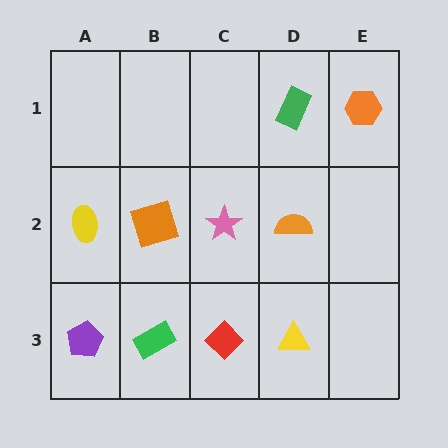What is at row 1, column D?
A green rectangle.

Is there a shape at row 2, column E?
No, that cell is empty.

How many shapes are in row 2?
4 shapes.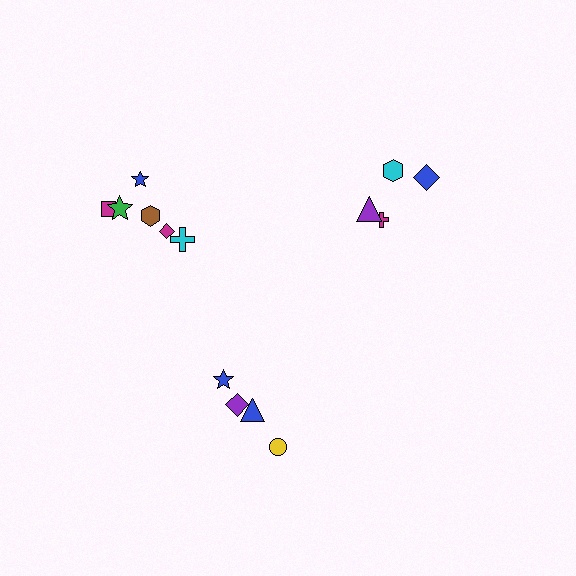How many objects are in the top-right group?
There are 4 objects.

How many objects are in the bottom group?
There are 4 objects.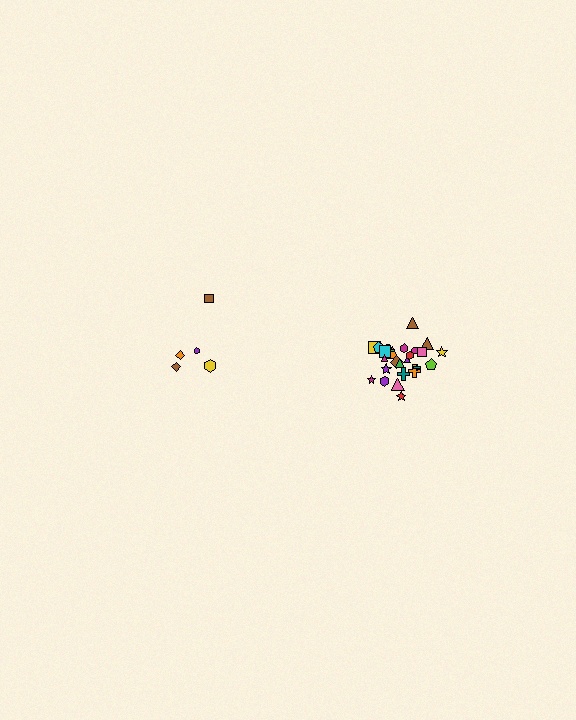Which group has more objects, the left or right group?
The right group.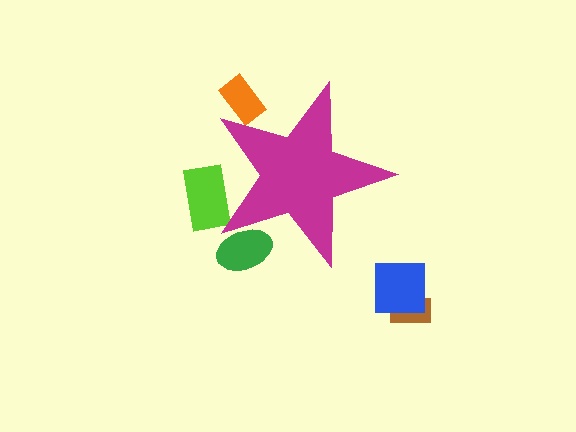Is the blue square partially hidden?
No, the blue square is fully visible.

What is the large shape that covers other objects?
A magenta star.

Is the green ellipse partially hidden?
Yes, the green ellipse is partially hidden behind the magenta star.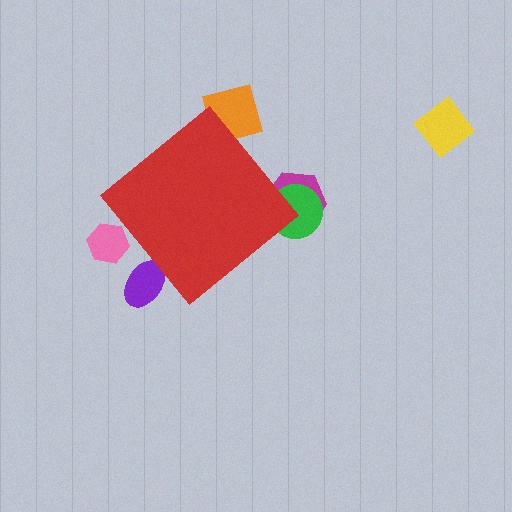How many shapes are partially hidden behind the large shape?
5 shapes are partially hidden.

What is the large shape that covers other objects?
A red diamond.